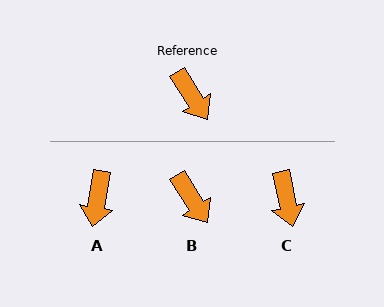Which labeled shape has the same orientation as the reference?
B.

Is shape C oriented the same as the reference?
No, it is off by about 21 degrees.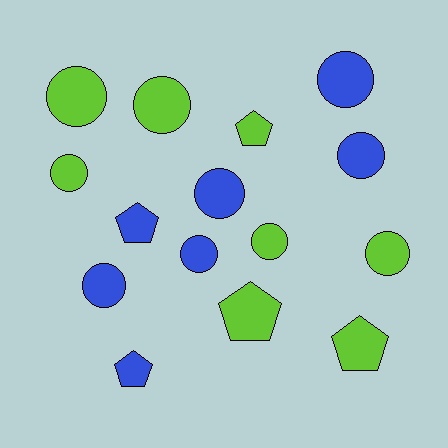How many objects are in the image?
There are 15 objects.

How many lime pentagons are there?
There are 3 lime pentagons.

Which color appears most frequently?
Lime, with 8 objects.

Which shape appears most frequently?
Circle, with 10 objects.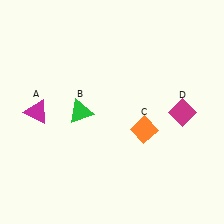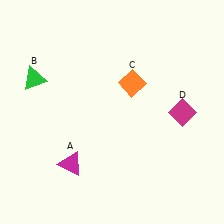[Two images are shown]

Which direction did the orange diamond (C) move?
The orange diamond (C) moved up.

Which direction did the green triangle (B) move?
The green triangle (B) moved left.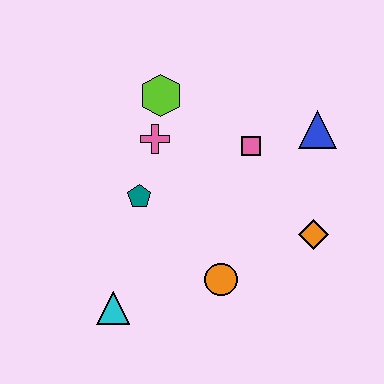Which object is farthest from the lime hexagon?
The cyan triangle is farthest from the lime hexagon.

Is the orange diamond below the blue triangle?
Yes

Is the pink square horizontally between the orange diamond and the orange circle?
Yes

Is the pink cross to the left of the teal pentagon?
No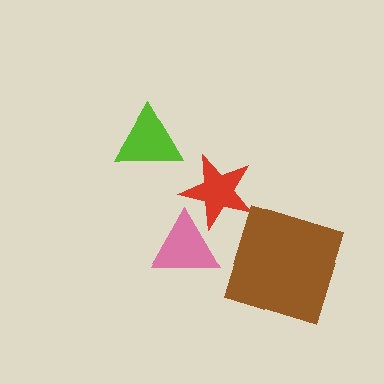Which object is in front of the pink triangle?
The red star is in front of the pink triangle.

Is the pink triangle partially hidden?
Yes, it is partially covered by another shape.